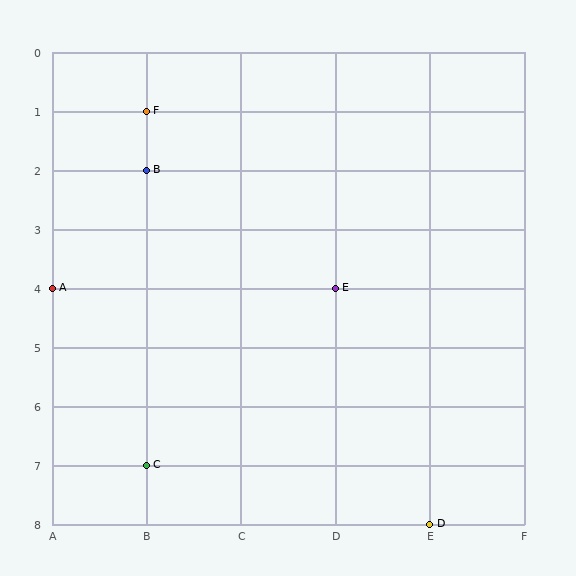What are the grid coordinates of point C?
Point C is at grid coordinates (B, 7).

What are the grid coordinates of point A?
Point A is at grid coordinates (A, 4).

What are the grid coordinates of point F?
Point F is at grid coordinates (B, 1).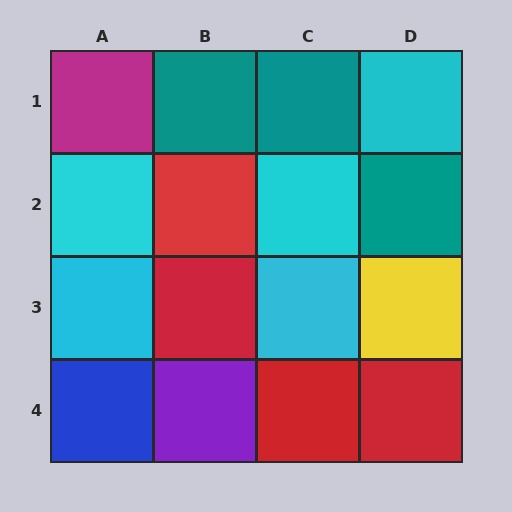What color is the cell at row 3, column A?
Cyan.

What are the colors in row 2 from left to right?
Cyan, red, cyan, teal.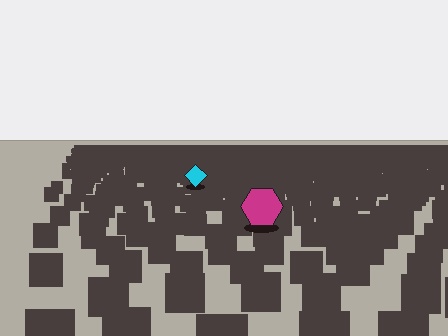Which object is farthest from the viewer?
The cyan diamond is farthest from the viewer. It appears smaller and the ground texture around it is denser.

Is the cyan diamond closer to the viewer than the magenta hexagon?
No. The magenta hexagon is closer — you can tell from the texture gradient: the ground texture is coarser near it.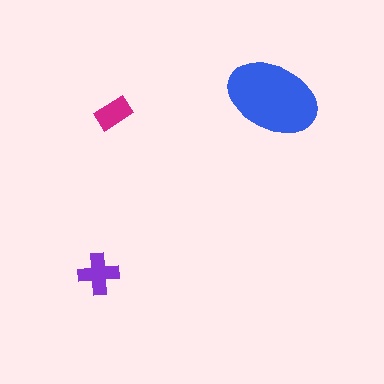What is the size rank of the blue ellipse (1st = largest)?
1st.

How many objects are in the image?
There are 3 objects in the image.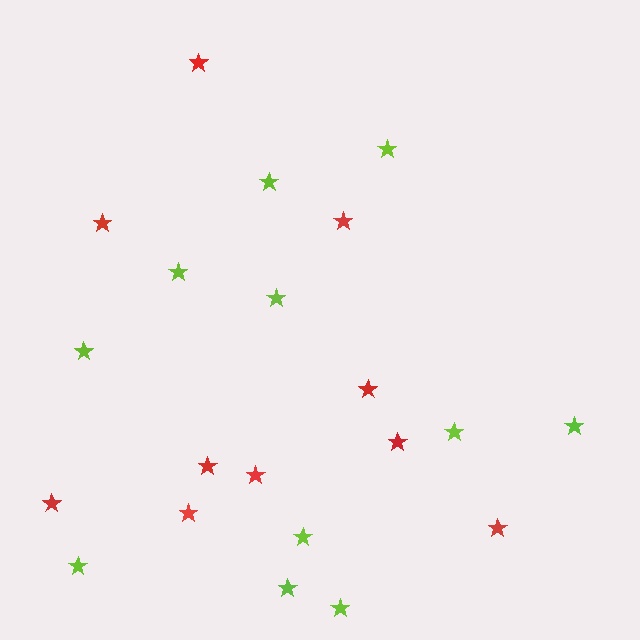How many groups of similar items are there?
There are 2 groups: one group of lime stars (11) and one group of red stars (10).